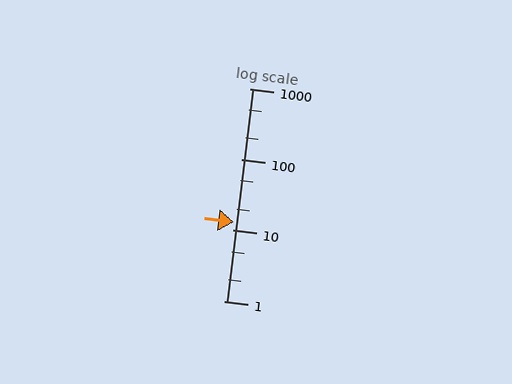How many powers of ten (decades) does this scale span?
The scale spans 3 decades, from 1 to 1000.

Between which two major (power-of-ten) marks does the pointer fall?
The pointer is between 10 and 100.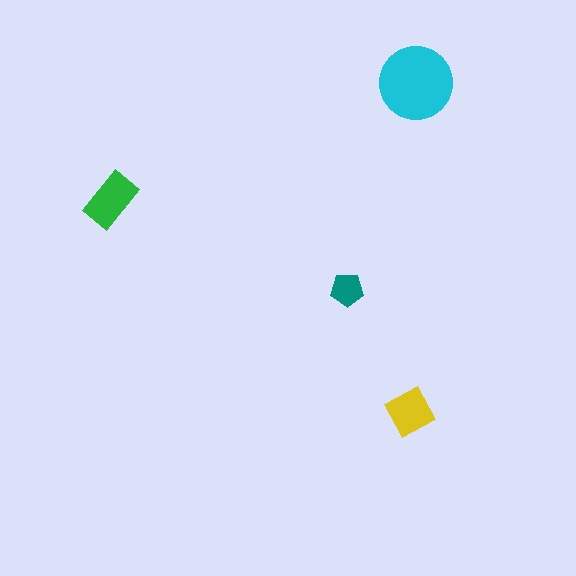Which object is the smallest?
The teal pentagon.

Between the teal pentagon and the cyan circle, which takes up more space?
The cyan circle.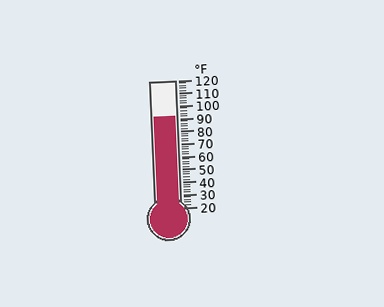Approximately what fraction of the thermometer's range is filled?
The thermometer is filled to approximately 70% of its range.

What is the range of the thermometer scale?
The thermometer scale ranges from 20°F to 120°F.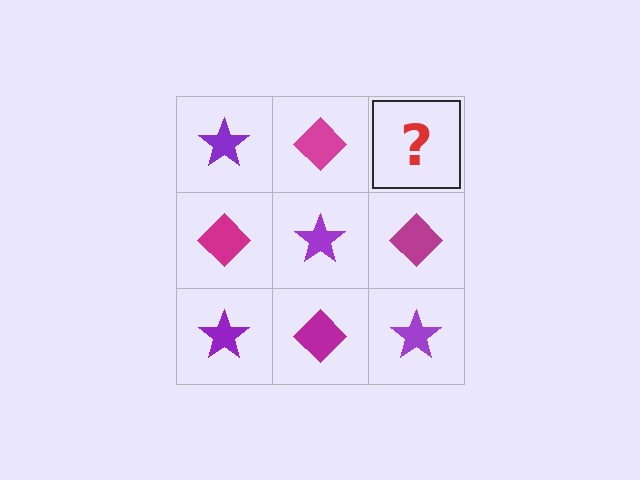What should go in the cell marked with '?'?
The missing cell should contain a purple star.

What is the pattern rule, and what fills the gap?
The rule is that it alternates purple star and magenta diamond in a checkerboard pattern. The gap should be filled with a purple star.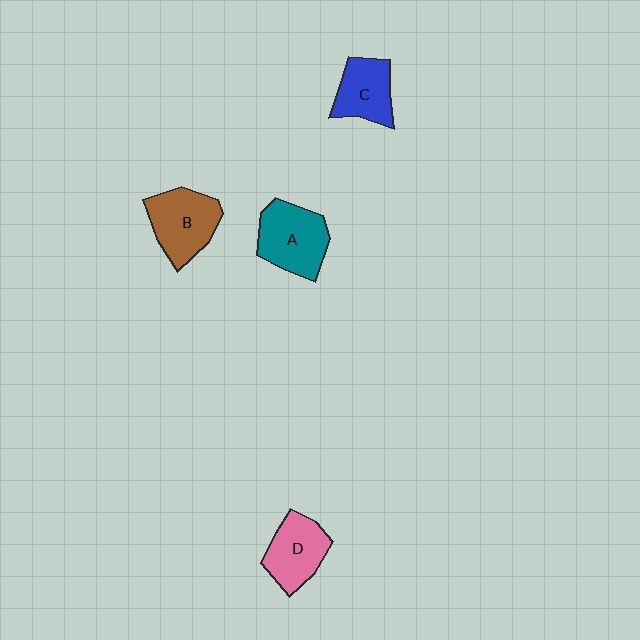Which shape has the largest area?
Shape A (teal).